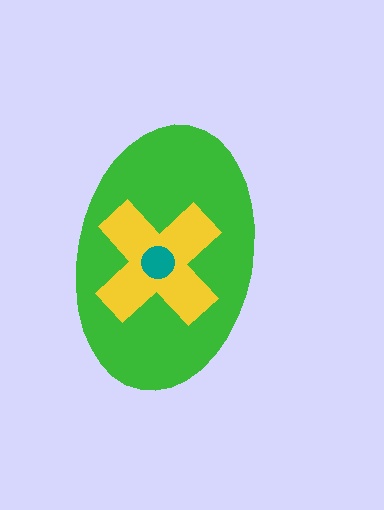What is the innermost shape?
The teal circle.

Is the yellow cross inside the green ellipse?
Yes.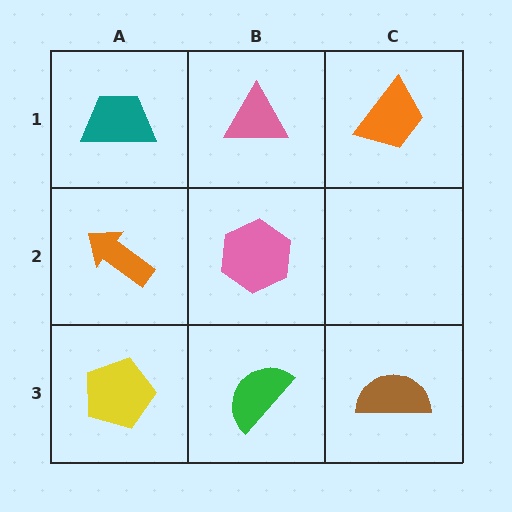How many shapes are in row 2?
2 shapes.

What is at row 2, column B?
A pink hexagon.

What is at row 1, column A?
A teal trapezoid.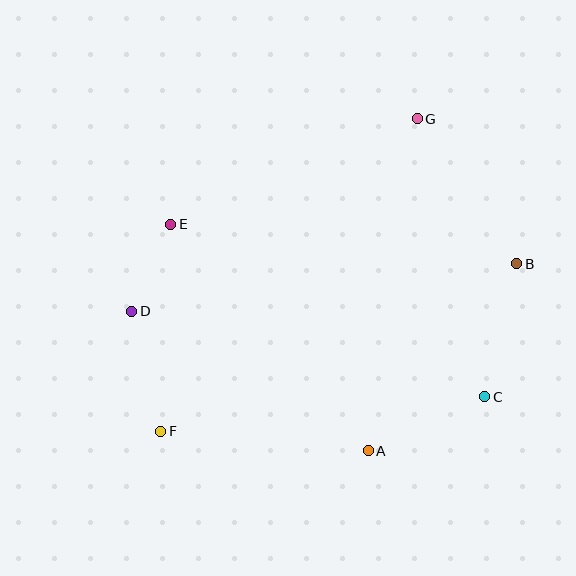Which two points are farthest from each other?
Points F and G are farthest from each other.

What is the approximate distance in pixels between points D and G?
The distance between D and G is approximately 344 pixels.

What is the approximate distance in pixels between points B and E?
The distance between B and E is approximately 348 pixels.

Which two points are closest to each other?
Points D and E are closest to each other.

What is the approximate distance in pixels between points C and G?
The distance between C and G is approximately 286 pixels.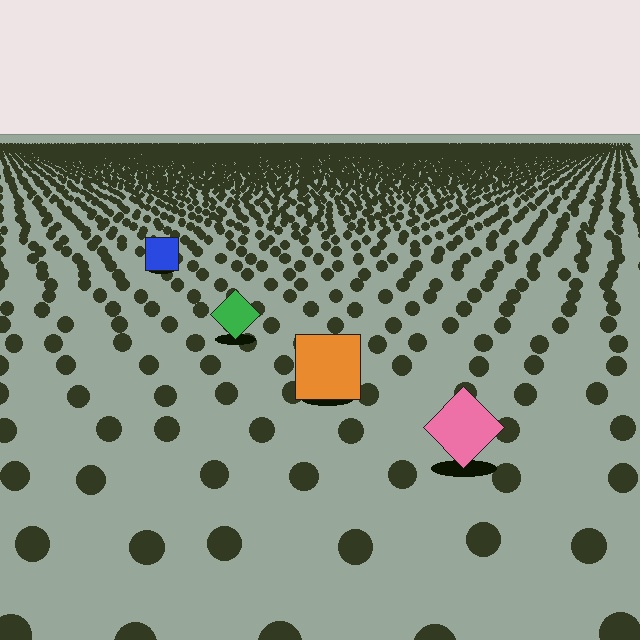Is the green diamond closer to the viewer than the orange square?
No. The orange square is closer — you can tell from the texture gradient: the ground texture is coarser near it.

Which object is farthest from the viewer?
The blue square is farthest from the viewer. It appears smaller and the ground texture around it is denser.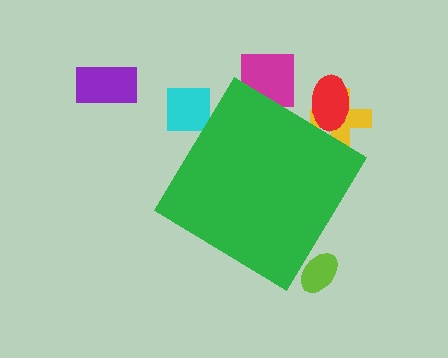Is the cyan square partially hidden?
Yes, the cyan square is partially hidden behind the green diamond.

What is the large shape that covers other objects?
A green diamond.